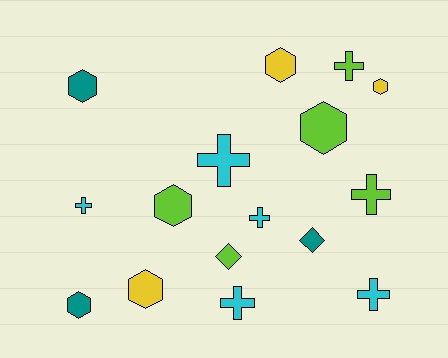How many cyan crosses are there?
There are 5 cyan crosses.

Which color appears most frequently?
Cyan, with 5 objects.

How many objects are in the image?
There are 16 objects.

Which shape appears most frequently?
Hexagon, with 7 objects.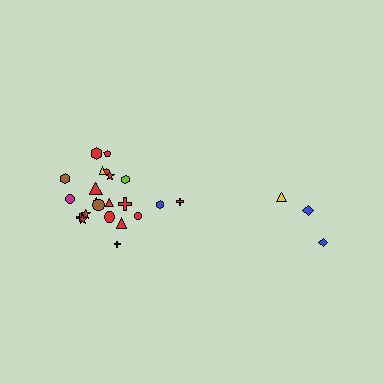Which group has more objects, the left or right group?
The left group.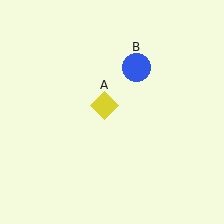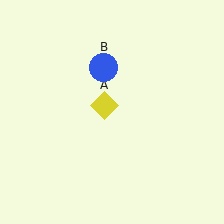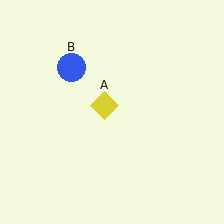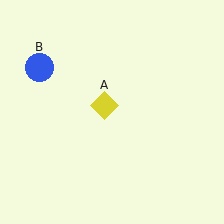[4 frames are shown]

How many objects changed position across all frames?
1 object changed position: blue circle (object B).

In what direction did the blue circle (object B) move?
The blue circle (object B) moved left.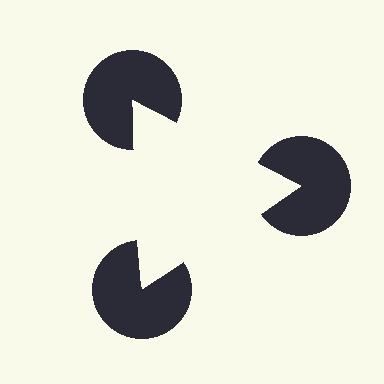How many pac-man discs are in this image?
There are 3 — one at each vertex of the illusory triangle.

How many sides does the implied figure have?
3 sides.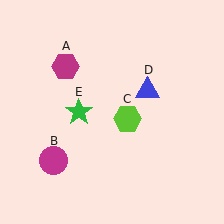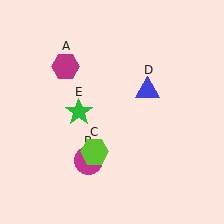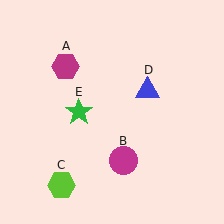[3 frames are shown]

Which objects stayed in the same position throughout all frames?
Magenta hexagon (object A) and blue triangle (object D) and green star (object E) remained stationary.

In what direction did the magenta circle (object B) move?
The magenta circle (object B) moved right.